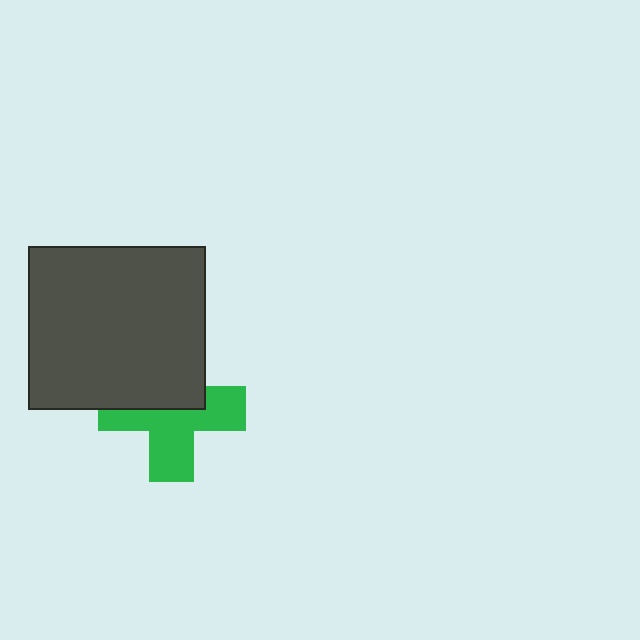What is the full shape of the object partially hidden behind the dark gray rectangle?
The partially hidden object is a green cross.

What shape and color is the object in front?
The object in front is a dark gray rectangle.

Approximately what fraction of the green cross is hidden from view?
Roughly 43% of the green cross is hidden behind the dark gray rectangle.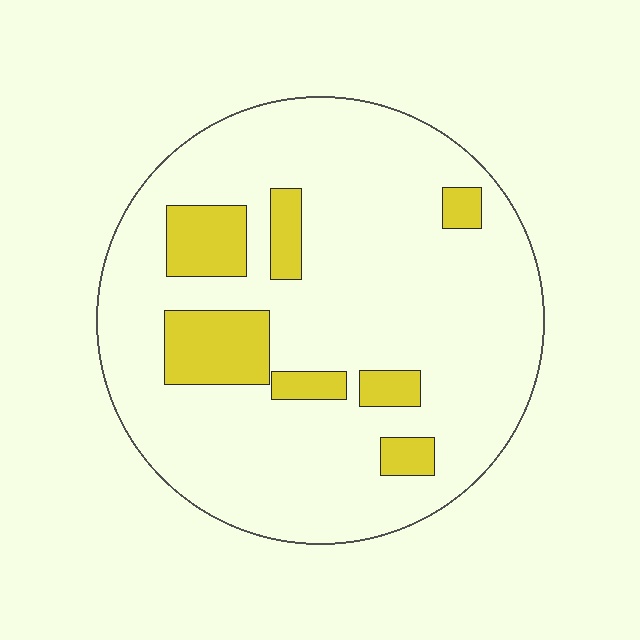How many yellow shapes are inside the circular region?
7.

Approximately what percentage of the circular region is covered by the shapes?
Approximately 15%.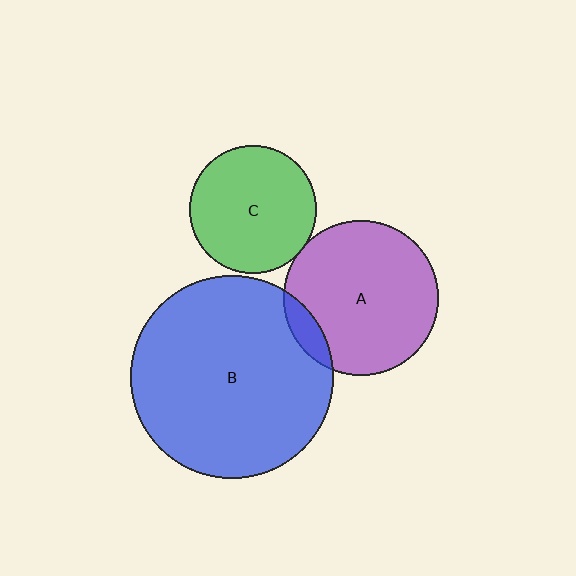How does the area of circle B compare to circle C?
Approximately 2.5 times.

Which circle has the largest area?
Circle B (blue).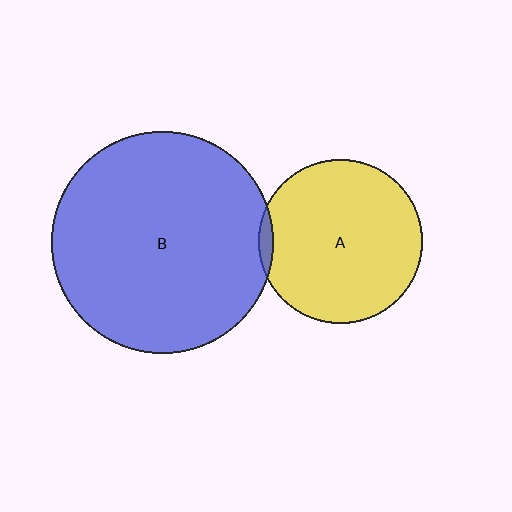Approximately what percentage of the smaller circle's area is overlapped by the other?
Approximately 5%.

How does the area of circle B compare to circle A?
Approximately 1.9 times.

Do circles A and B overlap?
Yes.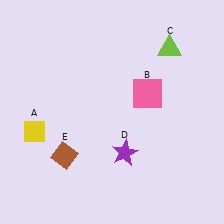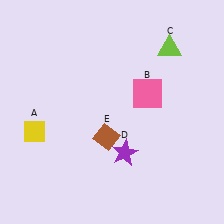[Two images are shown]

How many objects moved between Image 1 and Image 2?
1 object moved between the two images.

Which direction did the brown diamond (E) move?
The brown diamond (E) moved right.